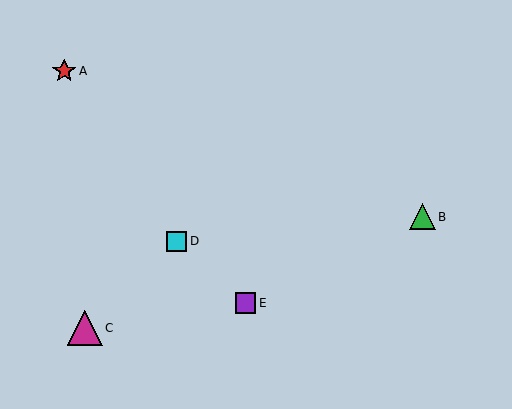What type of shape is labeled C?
Shape C is a magenta triangle.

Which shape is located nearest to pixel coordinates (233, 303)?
The purple square (labeled E) at (245, 303) is nearest to that location.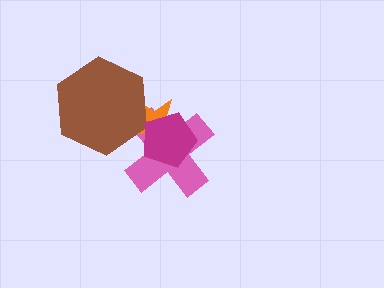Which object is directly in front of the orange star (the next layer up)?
The brown hexagon is directly in front of the orange star.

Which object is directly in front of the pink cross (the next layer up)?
The orange star is directly in front of the pink cross.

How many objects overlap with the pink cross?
3 objects overlap with the pink cross.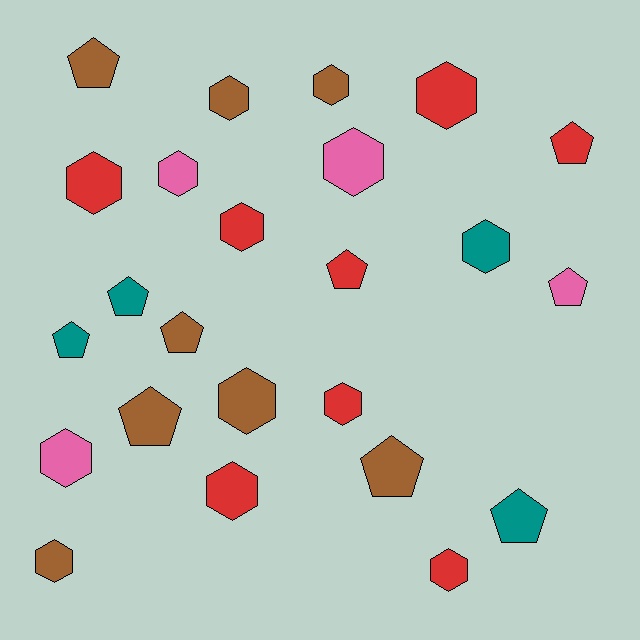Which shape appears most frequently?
Hexagon, with 14 objects.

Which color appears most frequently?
Red, with 8 objects.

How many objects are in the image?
There are 24 objects.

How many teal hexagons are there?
There is 1 teal hexagon.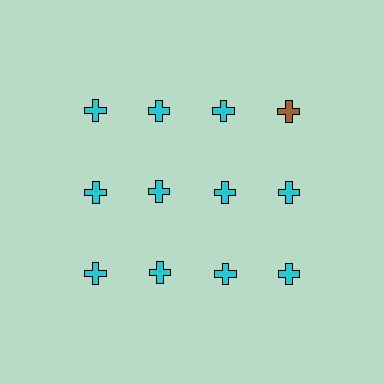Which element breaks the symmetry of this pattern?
The brown cross in the top row, second from right column breaks the symmetry. All other shapes are cyan crosses.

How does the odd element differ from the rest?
It has a different color: brown instead of cyan.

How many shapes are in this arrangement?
There are 12 shapes arranged in a grid pattern.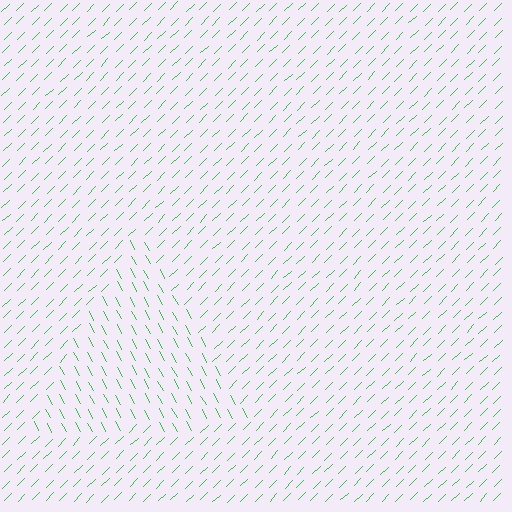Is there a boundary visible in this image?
Yes, there is a texture boundary formed by a change in line orientation.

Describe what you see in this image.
The image is filled with small green line segments. A triangle region in the image has lines oriented differently from the surrounding lines, creating a visible texture boundary.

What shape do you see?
I see a triangle.